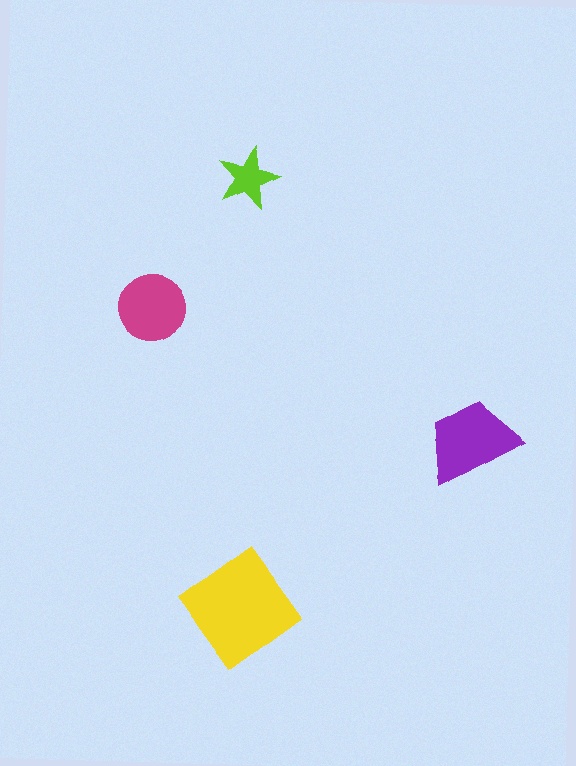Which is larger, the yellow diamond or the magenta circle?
The yellow diamond.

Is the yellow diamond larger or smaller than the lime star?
Larger.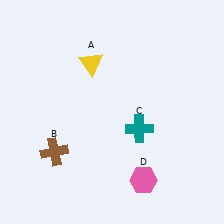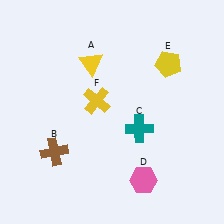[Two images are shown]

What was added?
A yellow pentagon (E), a yellow cross (F) were added in Image 2.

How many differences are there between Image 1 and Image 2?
There are 2 differences between the two images.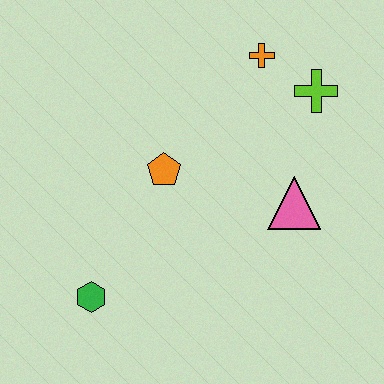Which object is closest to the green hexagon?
The orange pentagon is closest to the green hexagon.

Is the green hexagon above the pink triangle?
No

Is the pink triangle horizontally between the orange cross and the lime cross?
Yes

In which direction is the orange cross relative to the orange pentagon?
The orange cross is above the orange pentagon.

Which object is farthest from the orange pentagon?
The lime cross is farthest from the orange pentagon.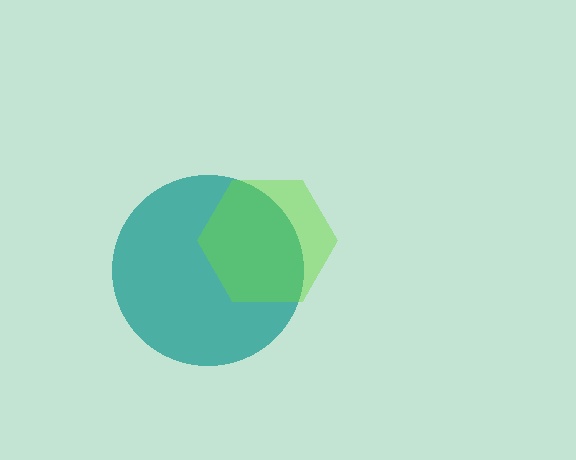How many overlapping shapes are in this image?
There are 2 overlapping shapes in the image.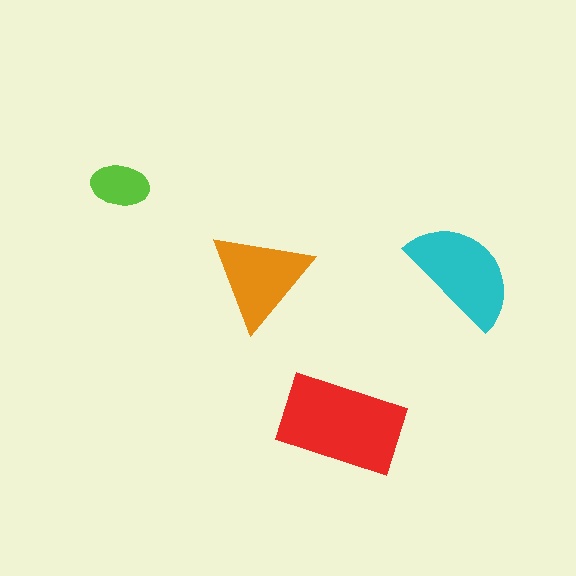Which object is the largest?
The red rectangle.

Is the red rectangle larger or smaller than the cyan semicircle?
Larger.